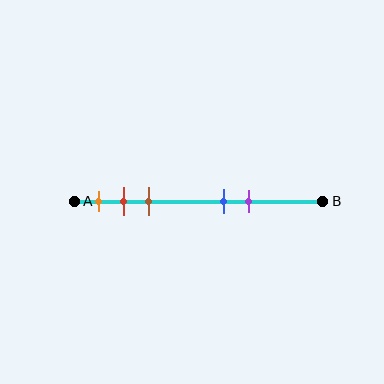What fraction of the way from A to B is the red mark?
The red mark is approximately 20% (0.2) of the way from A to B.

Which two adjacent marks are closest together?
The red and brown marks are the closest adjacent pair.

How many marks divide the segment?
There are 5 marks dividing the segment.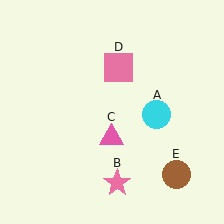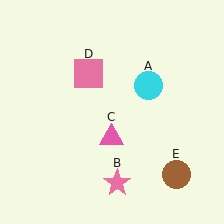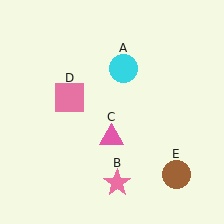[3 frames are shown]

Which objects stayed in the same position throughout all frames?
Pink star (object B) and pink triangle (object C) and brown circle (object E) remained stationary.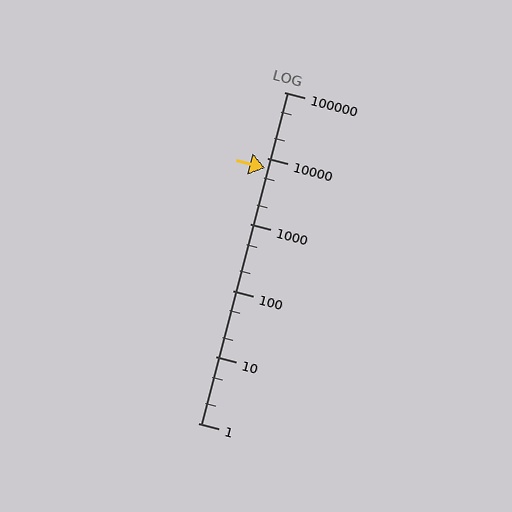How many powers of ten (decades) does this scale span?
The scale spans 5 decades, from 1 to 100000.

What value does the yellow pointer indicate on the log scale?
The pointer indicates approximately 7200.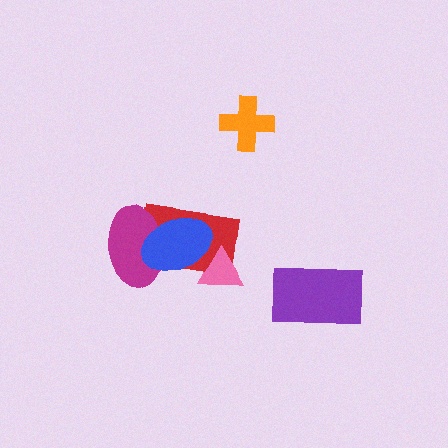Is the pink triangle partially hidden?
Yes, it is partially covered by another shape.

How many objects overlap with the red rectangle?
3 objects overlap with the red rectangle.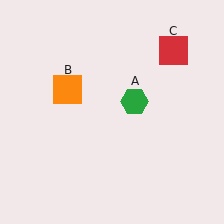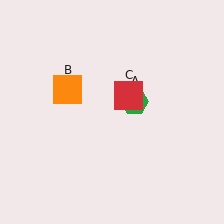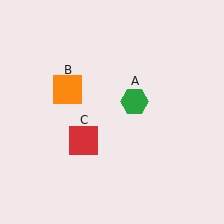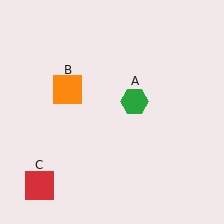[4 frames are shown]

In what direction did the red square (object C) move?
The red square (object C) moved down and to the left.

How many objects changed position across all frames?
1 object changed position: red square (object C).